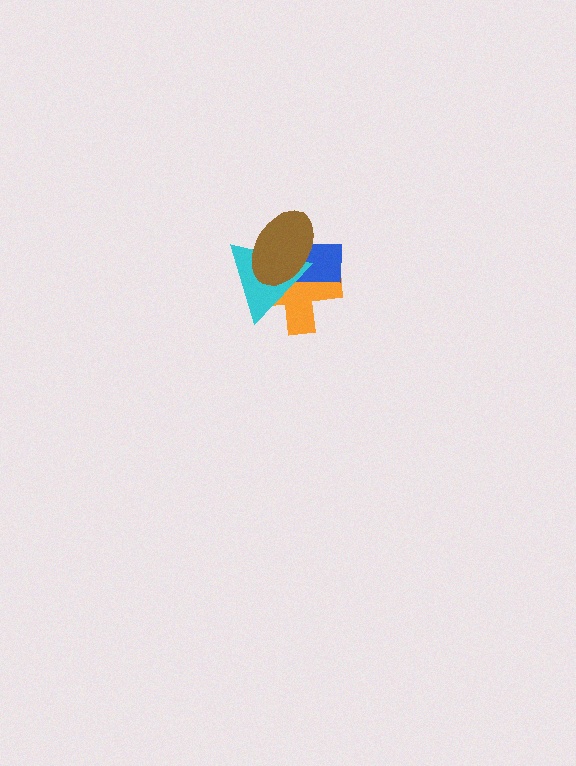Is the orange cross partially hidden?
Yes, it is partially covered by another shape.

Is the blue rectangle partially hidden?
Yes, it is partially covered by another shape.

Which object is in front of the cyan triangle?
The brown ellipse is in front of the cyan triangle.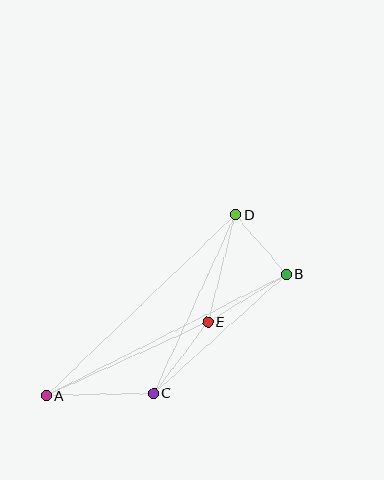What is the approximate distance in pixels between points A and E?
The distance between A and E is approximately 177 pixels.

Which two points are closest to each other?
Points B and D are closest to each other.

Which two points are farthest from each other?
Points A and B are farthest from each other.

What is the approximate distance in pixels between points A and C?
The distance between A and C is approximately 107 pixels.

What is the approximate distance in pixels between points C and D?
The distance between C and D is approximately 197 pixels.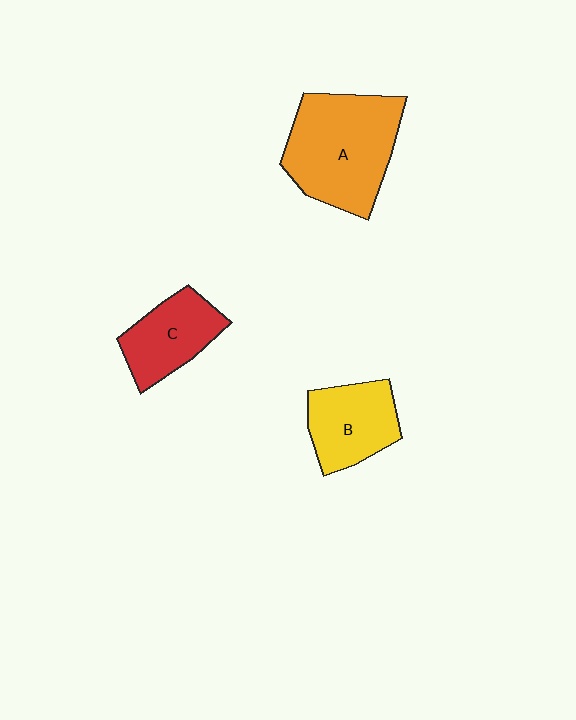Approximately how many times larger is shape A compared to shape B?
Approximately 1.7 times.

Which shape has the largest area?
Shape A (orange).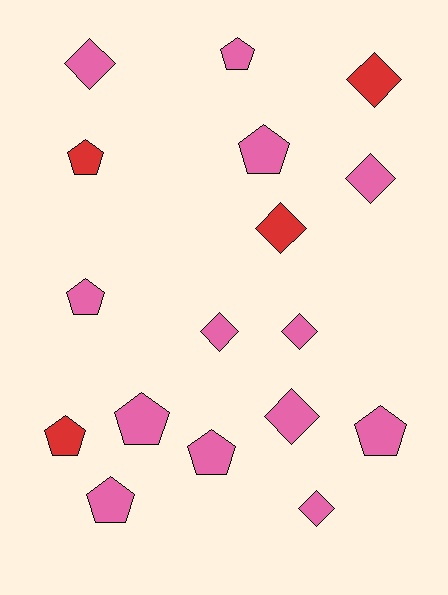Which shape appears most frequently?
Pentagon, with 9 objects.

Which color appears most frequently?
Pink, with 13 objects.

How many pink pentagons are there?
There are 7 pink pentagons.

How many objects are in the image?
There are 17 objects.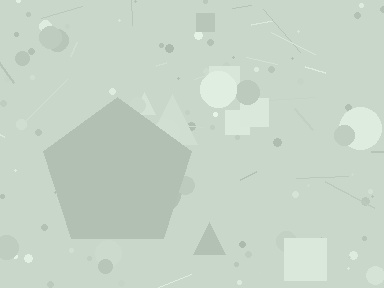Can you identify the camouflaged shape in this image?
The camouflaged shape is a pentagon.